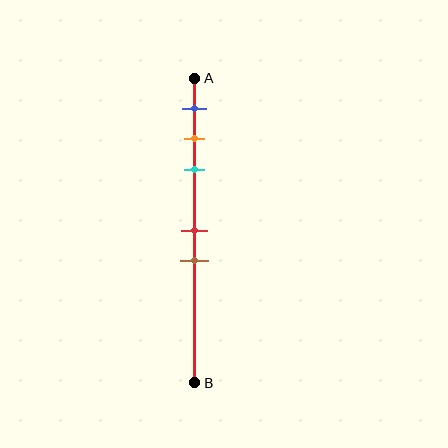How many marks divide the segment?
There are 5 marks dividing the segment.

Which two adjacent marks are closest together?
The orange and cyan marks are the closest adjacent pair.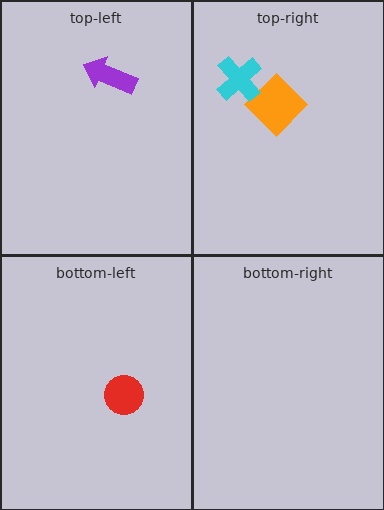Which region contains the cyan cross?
The top-right region.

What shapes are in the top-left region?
The purple arrow.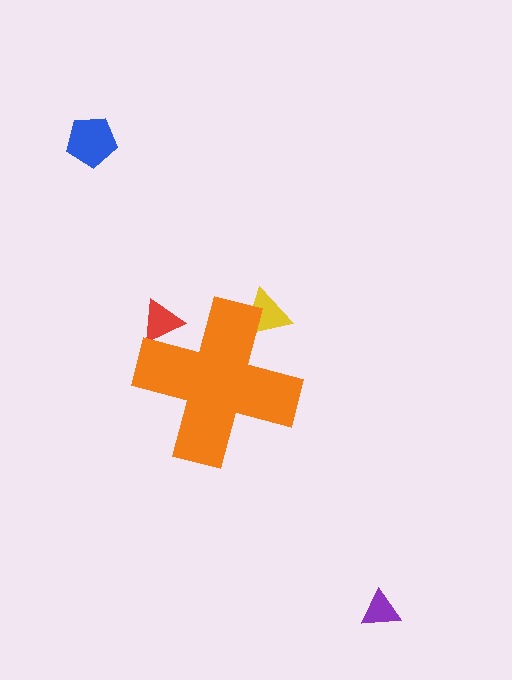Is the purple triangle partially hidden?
No, the purple triangle is fully visible.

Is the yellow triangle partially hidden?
Yes, the yellow triangle is partially hidden behind the orange cross.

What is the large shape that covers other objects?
An orange cross.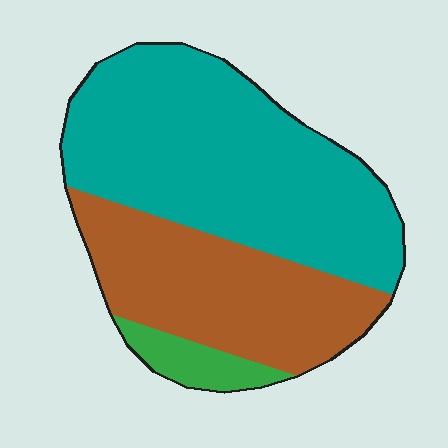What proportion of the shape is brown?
Brown takes up about one third (1/3) of the shape.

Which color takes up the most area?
Teal, at roughly 60%.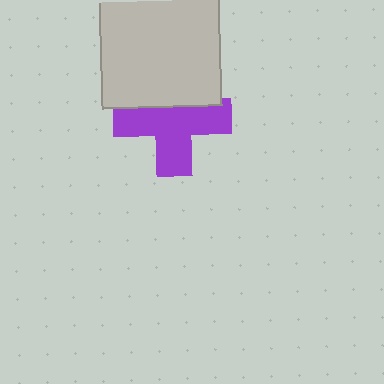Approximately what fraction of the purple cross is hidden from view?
Roughly 33% of the purple cross is hidden behind the light gray square.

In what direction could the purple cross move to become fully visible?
The purple cross could move down. That would shift it out from behind the light gray square entirely.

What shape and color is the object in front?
The object in front is a light gray square.